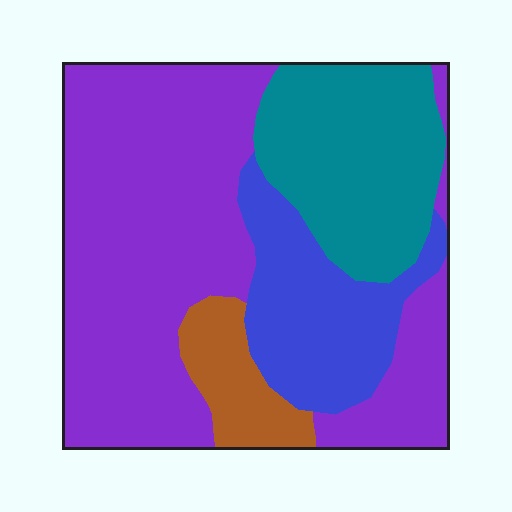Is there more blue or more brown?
Blue.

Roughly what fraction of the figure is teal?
Teal takes up between a sixth and a third of the figure.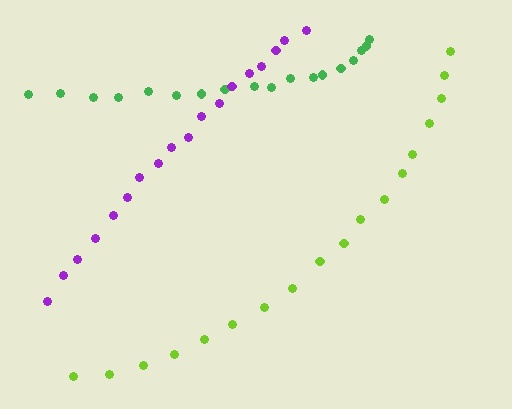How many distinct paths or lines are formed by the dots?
There are 3 distinct paths.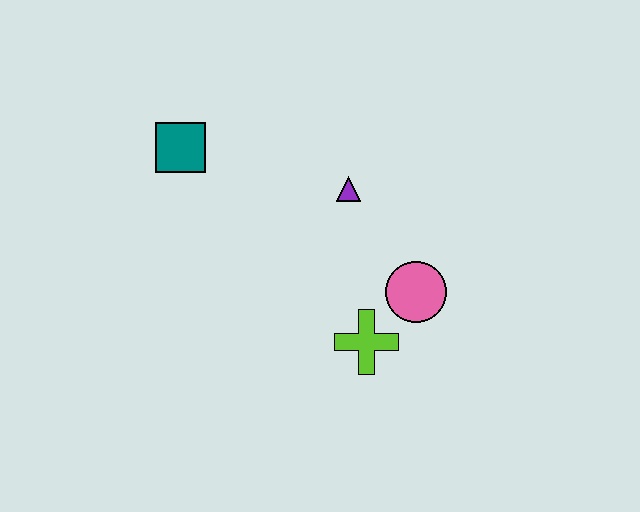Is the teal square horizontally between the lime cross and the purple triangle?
No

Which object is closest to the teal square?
The purple triangle is closest to the teal square.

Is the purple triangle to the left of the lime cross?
Yes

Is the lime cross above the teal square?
No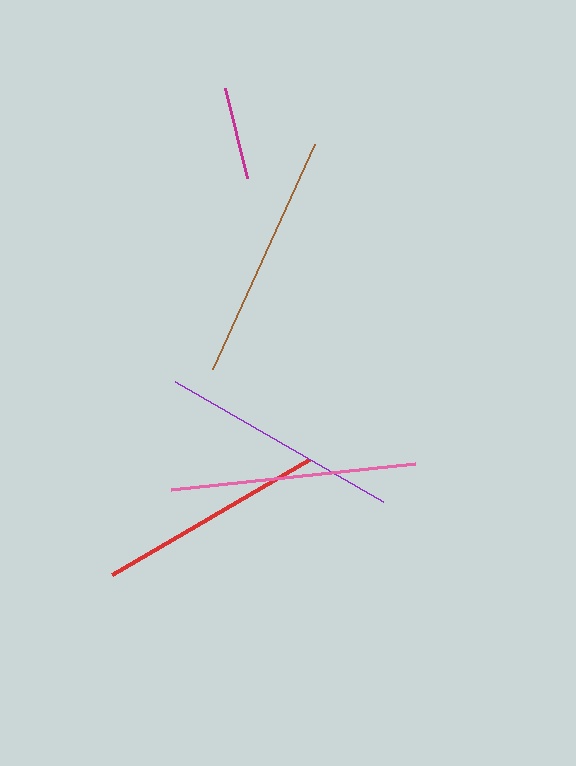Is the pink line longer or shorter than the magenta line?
The pink line is longer than the magenta line.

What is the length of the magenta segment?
The magenta segment is approximately 93 pixels long.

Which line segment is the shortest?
The magenta line is the shortest at approximately 93 pixels.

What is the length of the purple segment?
The purple segment is approximately 240 pixels long.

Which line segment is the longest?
The brown line is the longest at approximately 247 pixels.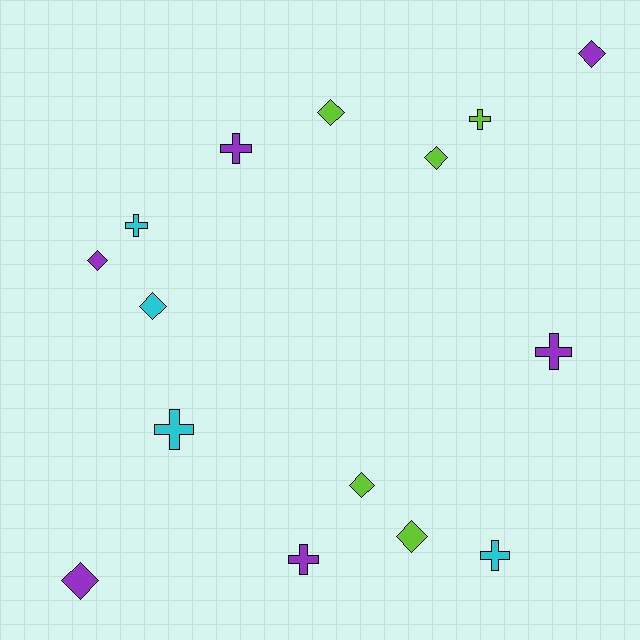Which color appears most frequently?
Purple, with 6 objects.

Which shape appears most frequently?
Diamond, with 8 objects.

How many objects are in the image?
There are 15 objects.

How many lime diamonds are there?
There are 4 lime diamonds.